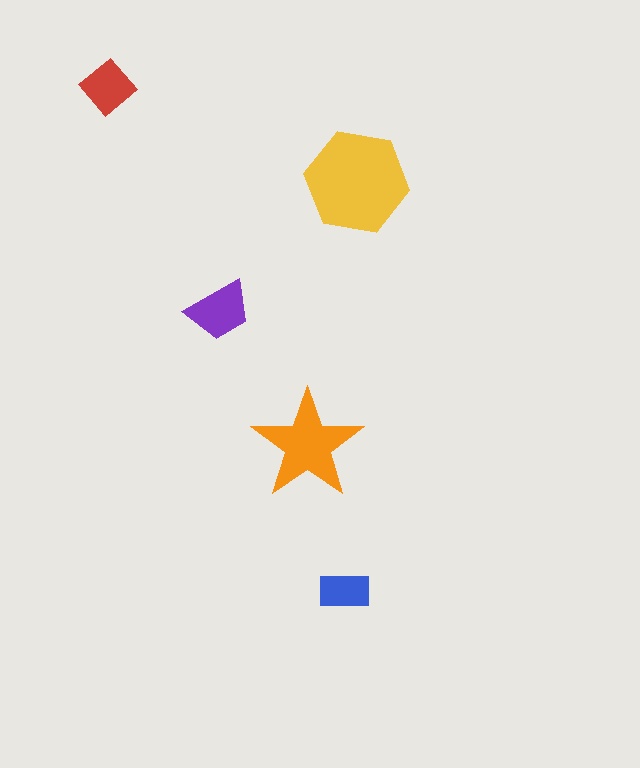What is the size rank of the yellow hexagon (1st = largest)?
1st.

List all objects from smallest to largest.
The blue rectangle, the red diamond, the purple trapezoid, the orange star, the yellow hexagon.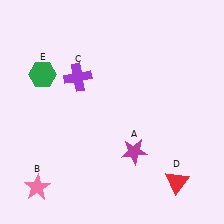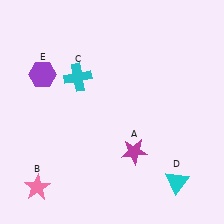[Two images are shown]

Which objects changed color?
C changed from purple to cyan. D changed from red to cyan. E changed from green to purple.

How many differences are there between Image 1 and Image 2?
There are 3 differences between the two images.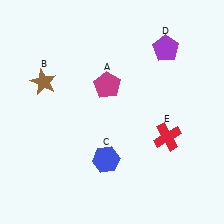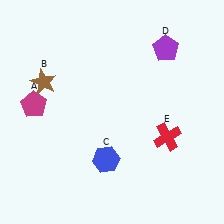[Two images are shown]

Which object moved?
The magenta pentagon (A) moved left.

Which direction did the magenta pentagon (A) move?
The magenta pentagon (A) moved left.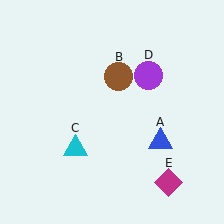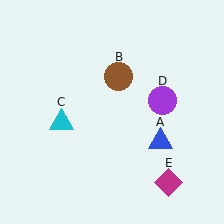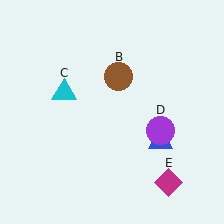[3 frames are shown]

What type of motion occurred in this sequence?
The cyan triangle (object C), purple circle (object D) rotated clockwise around the center of the scene.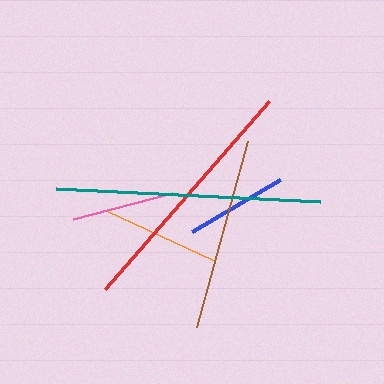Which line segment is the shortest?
The blue line is the shortest at approximately 102 pixels.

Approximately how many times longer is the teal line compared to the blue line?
The teal line is approximately 2.6 times the length of the blue line.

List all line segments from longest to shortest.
From longest to shortest: teal, red, brown, orange, pink, blue.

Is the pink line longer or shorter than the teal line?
The teal line is longer than the pink line.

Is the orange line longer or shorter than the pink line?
The orange line is longer than the pink line.